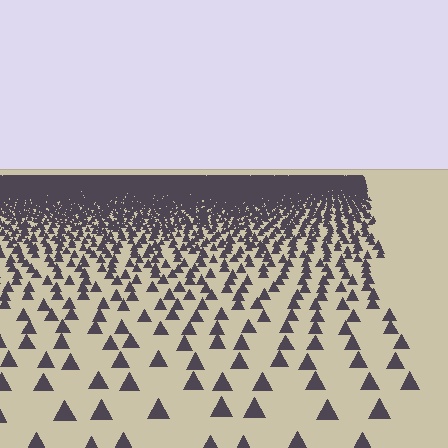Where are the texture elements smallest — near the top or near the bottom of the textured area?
Near the top.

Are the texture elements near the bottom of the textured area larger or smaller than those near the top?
Larger. Near the bottom, elements are closer to the viewer and appear at a bigger on-screen size.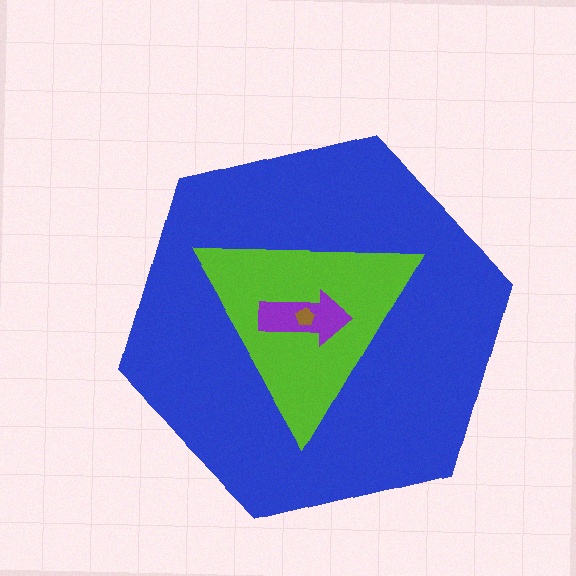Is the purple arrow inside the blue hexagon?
Yes.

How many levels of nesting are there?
4.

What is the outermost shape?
The blue hexagon.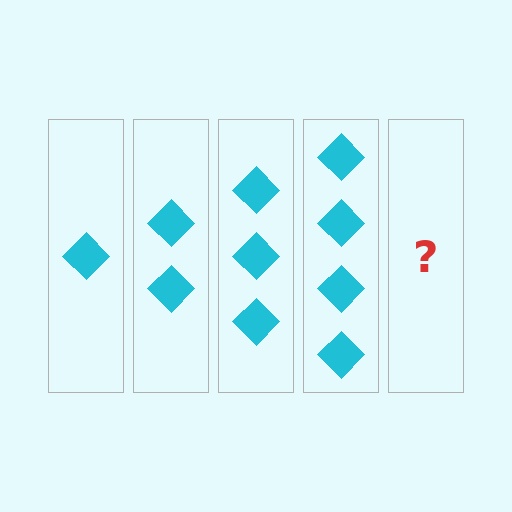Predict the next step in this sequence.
The next step is 5 diamonds.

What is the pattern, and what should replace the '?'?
The pattern is that each step adds one more diamond. The '?' should be 5 diamonds.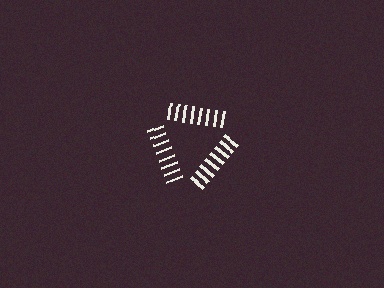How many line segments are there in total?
24 — 8 along each of the 3 edges.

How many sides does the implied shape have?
3 sides — the line-ends trace a triangle.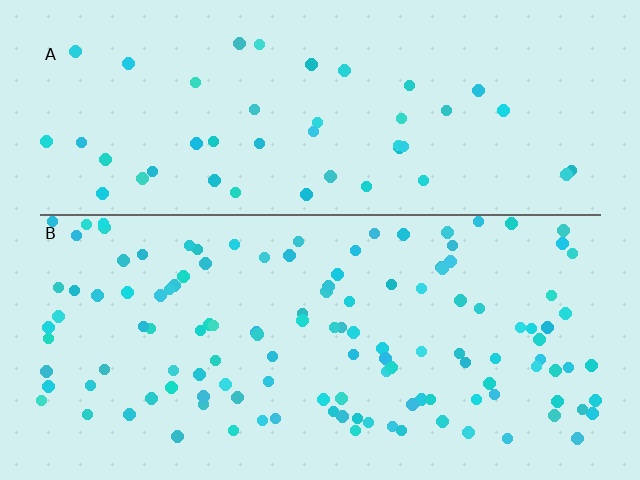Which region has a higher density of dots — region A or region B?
B (the bottom).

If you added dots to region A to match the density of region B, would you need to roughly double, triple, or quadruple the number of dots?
Approximately triple.